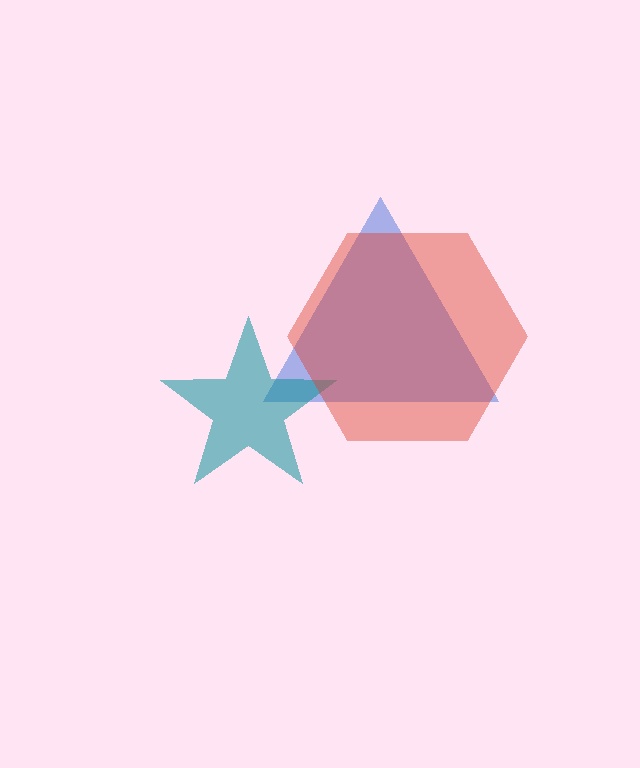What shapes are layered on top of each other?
The layered shapes are: a blue triangle, a teal star, a red hexagon.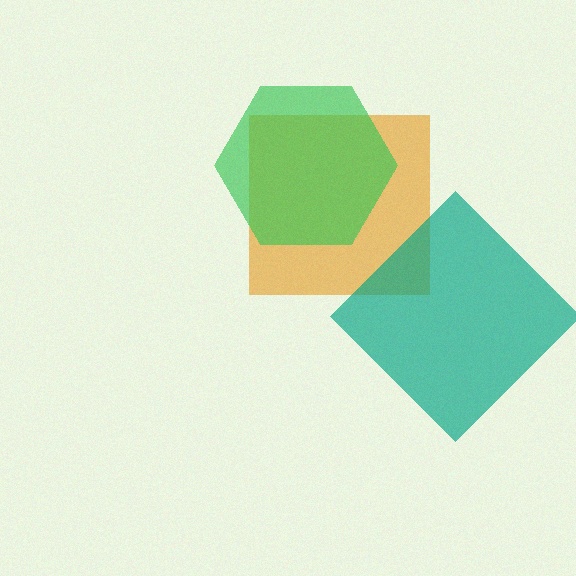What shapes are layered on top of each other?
The layered shapes are: an orange square, a green hexagon, a teal diamond.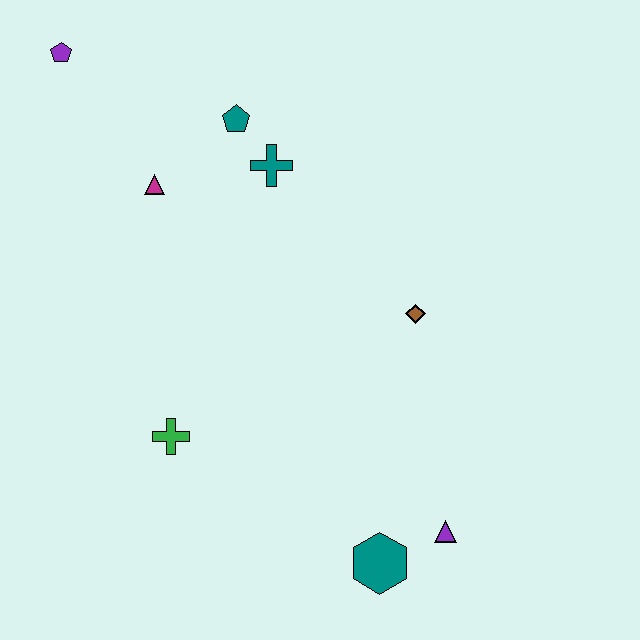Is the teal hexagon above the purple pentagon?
No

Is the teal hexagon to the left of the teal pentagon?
No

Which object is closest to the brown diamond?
The teal cross is closest to the brown diamond.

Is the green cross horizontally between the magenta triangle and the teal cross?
Yes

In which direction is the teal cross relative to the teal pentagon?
The teal cross is below the teal pentagon.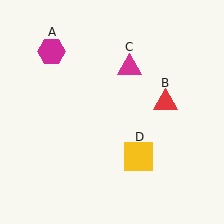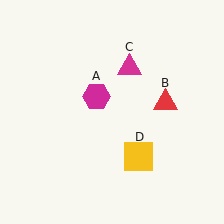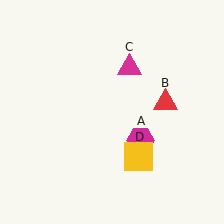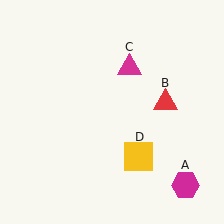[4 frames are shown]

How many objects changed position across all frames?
1 object changed position: magenta hexagon (object A).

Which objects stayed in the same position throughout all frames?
Red triangle (object B) and magenta triangle (object C) and yellow square (object D) remained stationary.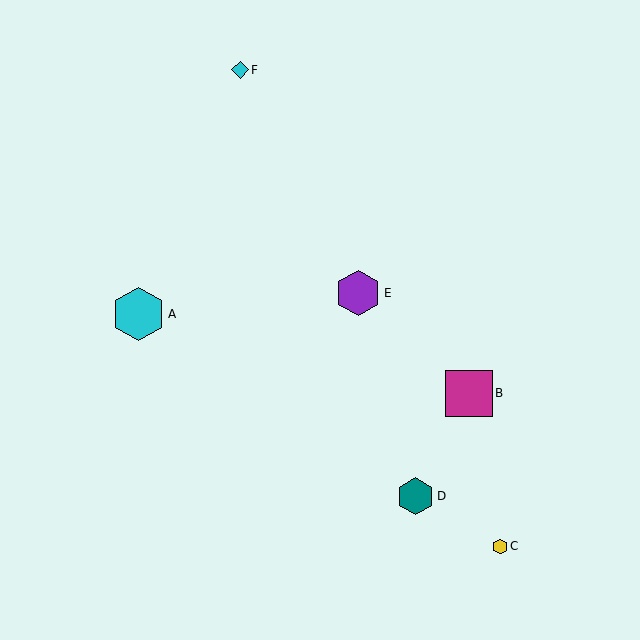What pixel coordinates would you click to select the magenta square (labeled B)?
Click at (469, 393) to select the magenta square B.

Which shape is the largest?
The cyan hexagon (labeled A) is the largest.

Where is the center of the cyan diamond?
The center of the cyan diamond is at (240, 70).